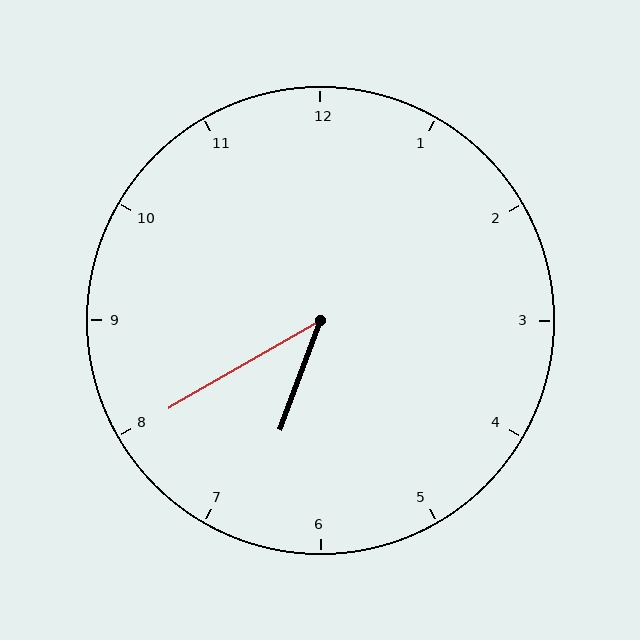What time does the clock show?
6:40.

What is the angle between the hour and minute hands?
Approximately 40 degrees.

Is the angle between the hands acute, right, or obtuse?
It is acute.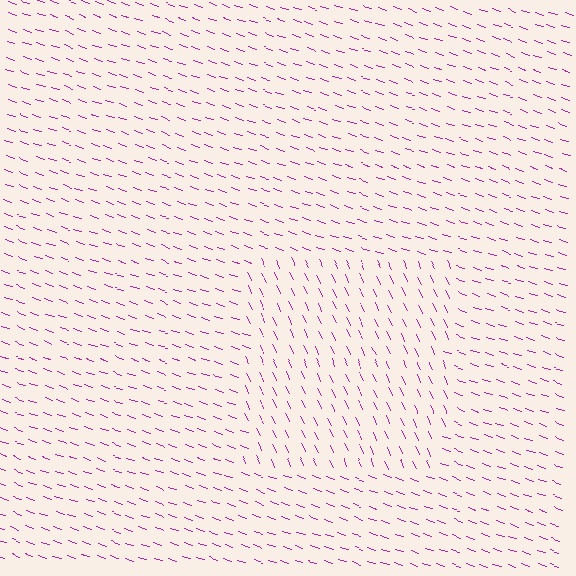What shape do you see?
I see a rectangle.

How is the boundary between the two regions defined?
The boundary is defined purely by a change in line orientation (approximately 45 degrees difference). All lines are the same color and thickness.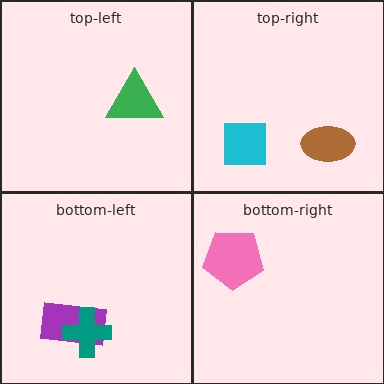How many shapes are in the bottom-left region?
2.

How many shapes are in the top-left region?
1.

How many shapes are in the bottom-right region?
1.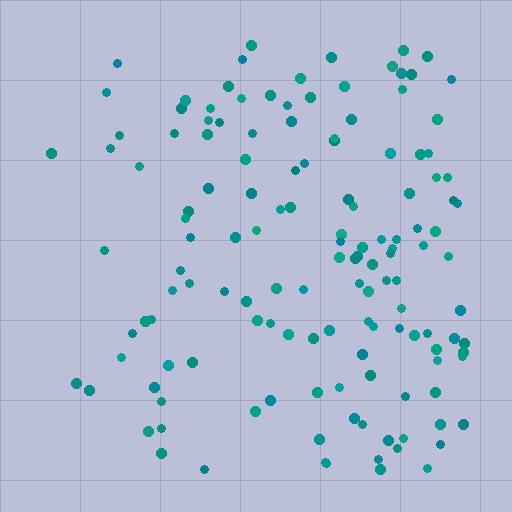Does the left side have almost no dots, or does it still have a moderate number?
Still a moderate number, just noticeably fewer than the right.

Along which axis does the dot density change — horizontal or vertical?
Horizontal.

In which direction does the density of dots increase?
From left to right, with the right side densest.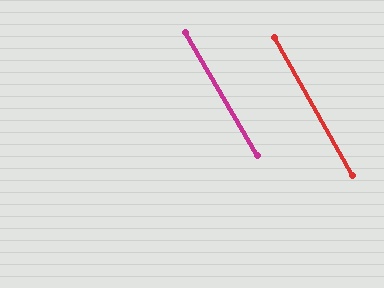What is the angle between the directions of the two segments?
Approximately 1 degree.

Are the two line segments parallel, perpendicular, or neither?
Parallel — their directions differ by only 0.7°.